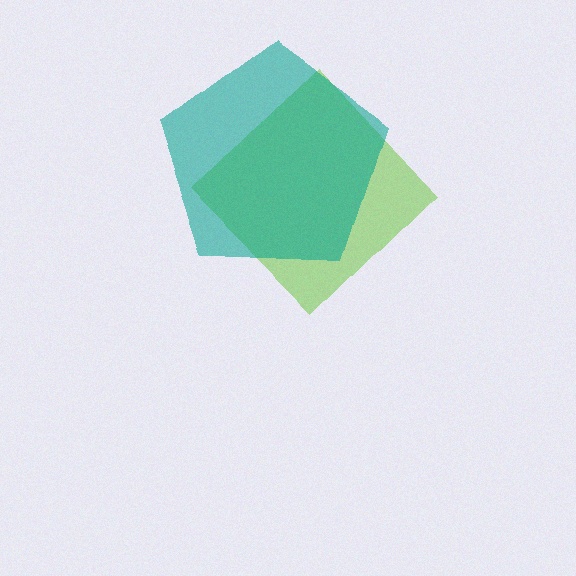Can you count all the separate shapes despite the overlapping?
Yes, there are 2 separate shapes.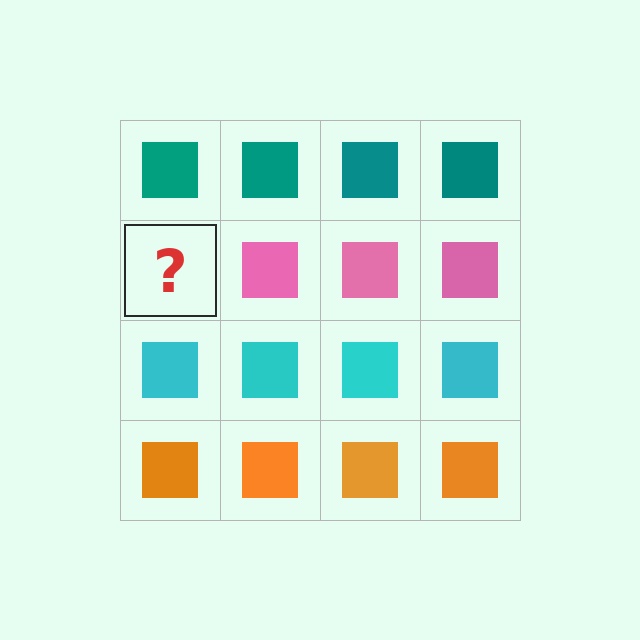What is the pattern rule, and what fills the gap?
The rule is that each row has a consistent color. The gap should be filled with a pink square.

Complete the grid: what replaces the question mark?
The question mark should be replaced with a pink square.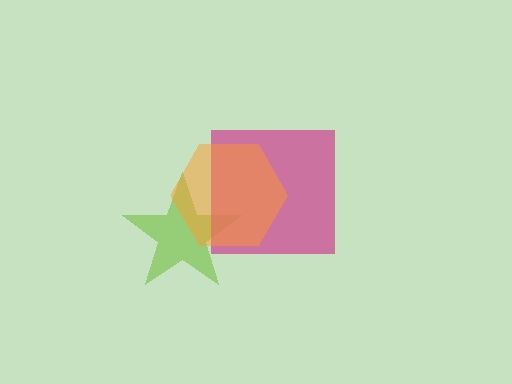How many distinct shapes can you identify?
There are 3 distinct shapes: a lime star, a magenta square, an orange hexagon.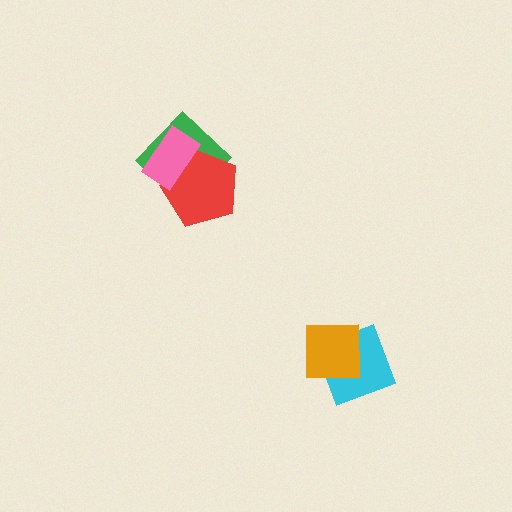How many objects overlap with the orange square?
1 object overlaps with the orange square.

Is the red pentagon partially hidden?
Yes, it is partially covered by another shape.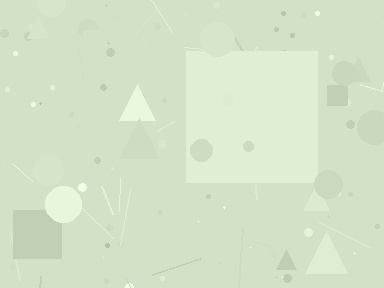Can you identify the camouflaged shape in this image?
The camouflaged shape is a square.